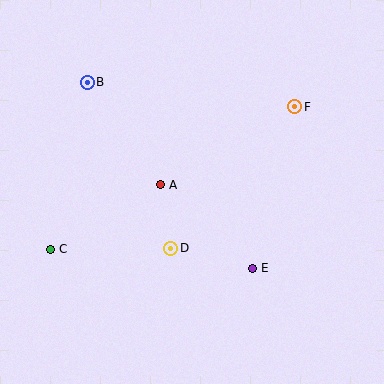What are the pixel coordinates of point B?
Point B is at (87, 82).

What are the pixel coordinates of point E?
Point E is at (252, 268).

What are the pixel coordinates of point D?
Point D is at (171, 248).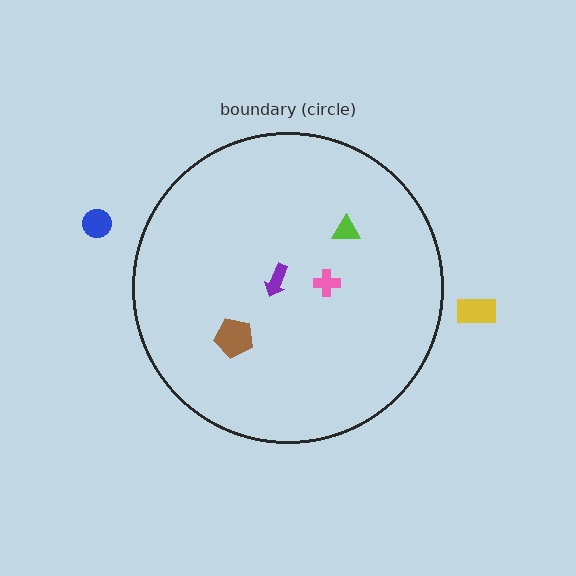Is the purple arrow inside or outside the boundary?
Inside.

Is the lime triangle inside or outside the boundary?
Inside.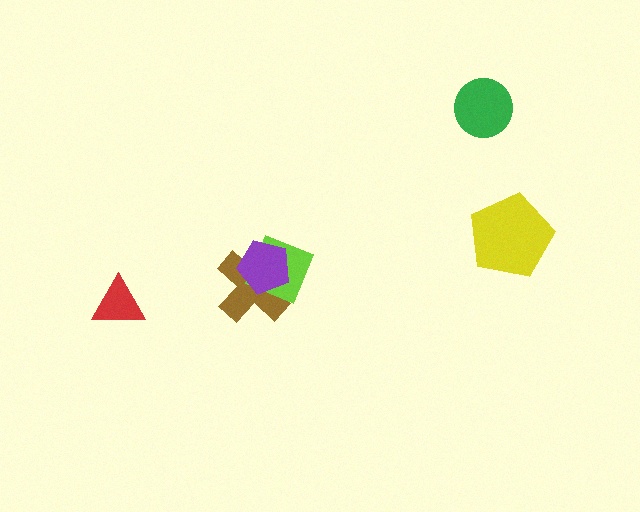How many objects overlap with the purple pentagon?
2 objects overlap with the purple pentagon.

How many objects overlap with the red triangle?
0 objects overlap with the red triangle.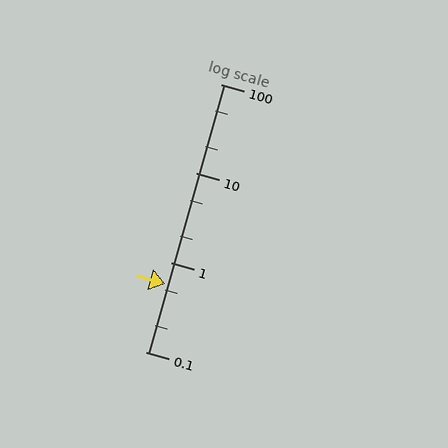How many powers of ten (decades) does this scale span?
The scale spans 3 decades, from 0.1 to 100.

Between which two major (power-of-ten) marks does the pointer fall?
The pointer is between 0.1 and 1.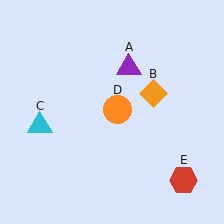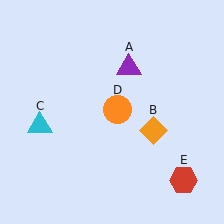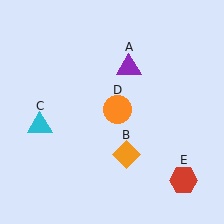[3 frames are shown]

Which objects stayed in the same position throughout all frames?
Purple triangle (object A) and cyan triangle (object C) and orange circle (object D) and red hexagon (object E) remained stationary.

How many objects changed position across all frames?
1 object changed position: orange diamond (object B).